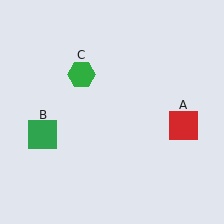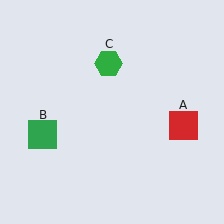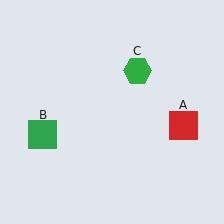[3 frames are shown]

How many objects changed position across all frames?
1 object changed position: green hexagon (object C).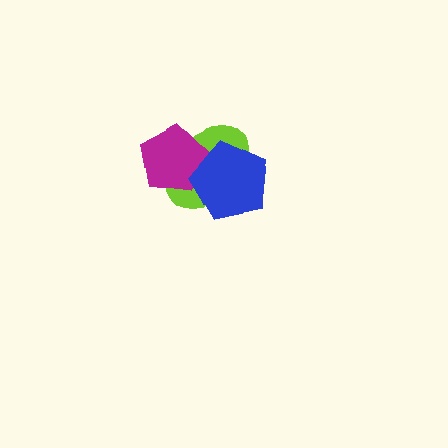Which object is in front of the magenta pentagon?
The blue pentagon is in front of the magenta pentagon.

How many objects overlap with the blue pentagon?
2 objects overlap with the blue pentagon.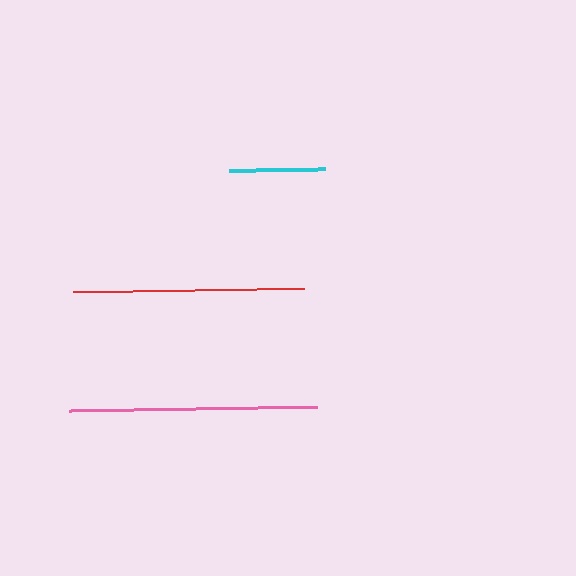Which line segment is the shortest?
The cyan line is the shortest at approximately 95 pixels.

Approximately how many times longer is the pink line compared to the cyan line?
The pink line is approximately 2.6 times the length of the cyan line.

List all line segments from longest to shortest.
From longest to shortest: pink, red, cyan.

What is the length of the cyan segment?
The cyan segment is approximately 95 pixels long.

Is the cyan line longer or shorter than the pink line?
The pink line is longer than the cyan line.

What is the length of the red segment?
The red segment is approximately 231 pixels long.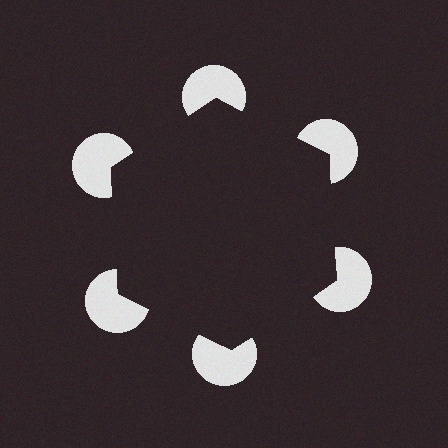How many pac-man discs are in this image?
There are 6 — one at each vertex of the illusory hexagon.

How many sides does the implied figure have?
6 sides.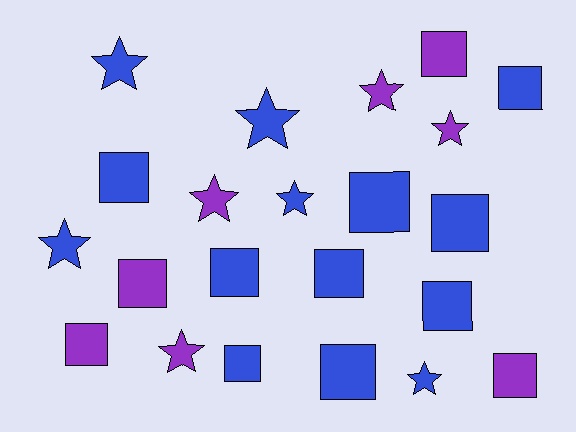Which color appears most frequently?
Blue, with 14 objects.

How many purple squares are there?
There are 4 purple squares.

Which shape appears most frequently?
Square, with 13 objects.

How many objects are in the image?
There are 22 objects.